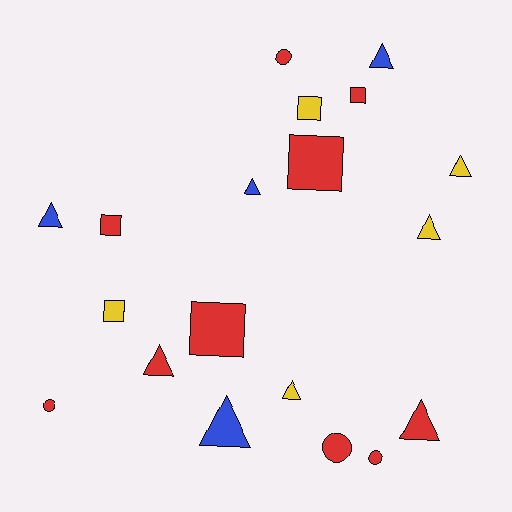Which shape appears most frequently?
Triangle, with 9 objects.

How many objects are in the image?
There are 19 objects.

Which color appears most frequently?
Red, with 10 objects.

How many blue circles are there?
There are no blue circles.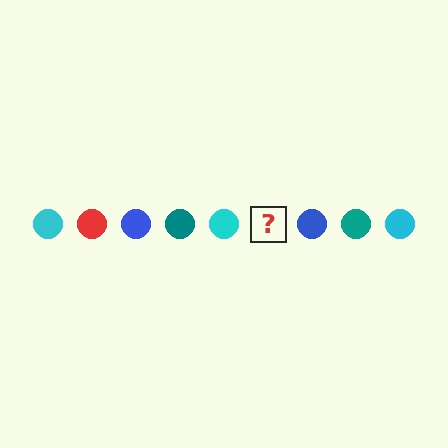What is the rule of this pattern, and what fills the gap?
The rule is that the pattern cycles through cyan, red, blue, teal circles. The gap should be filled with a red circle.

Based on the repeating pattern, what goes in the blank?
The blank should be a red circle.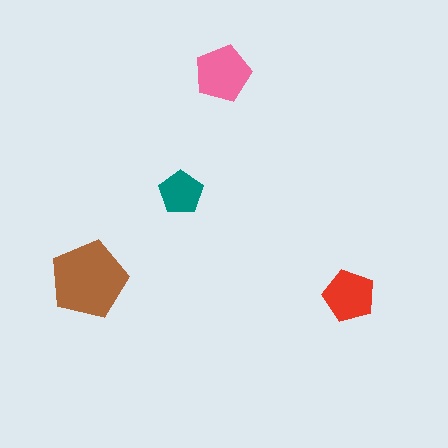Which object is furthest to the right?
The red pentagon is rightmost.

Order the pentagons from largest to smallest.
the brown one, the pink one, the red one, the teal one.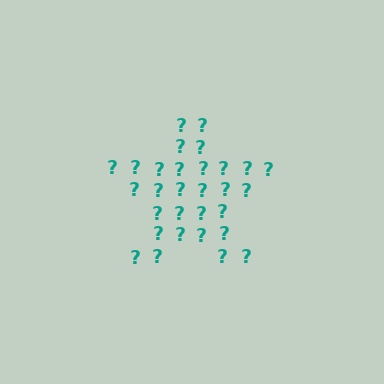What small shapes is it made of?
It is made of small question marks.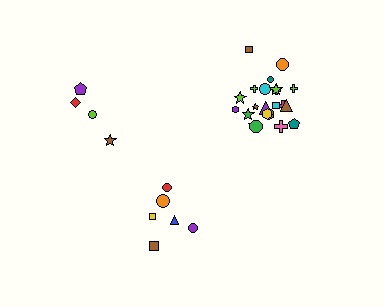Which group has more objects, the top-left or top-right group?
The top-right group.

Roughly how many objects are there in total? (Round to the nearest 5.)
Roughly 30 objects in total.